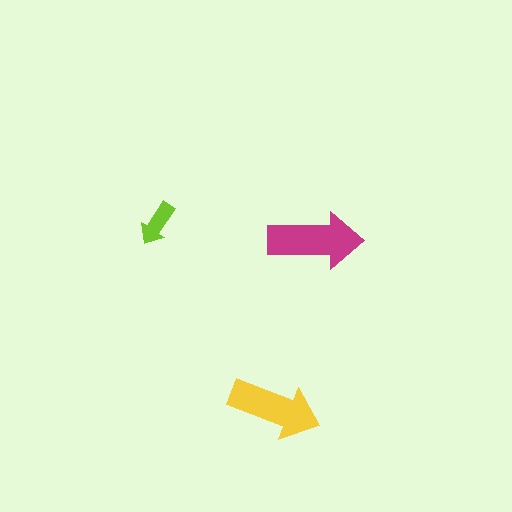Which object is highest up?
The lime arrow is topmost.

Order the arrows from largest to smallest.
the magenta one, the yellow one, the lime one.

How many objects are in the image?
There are 3 objects in the image.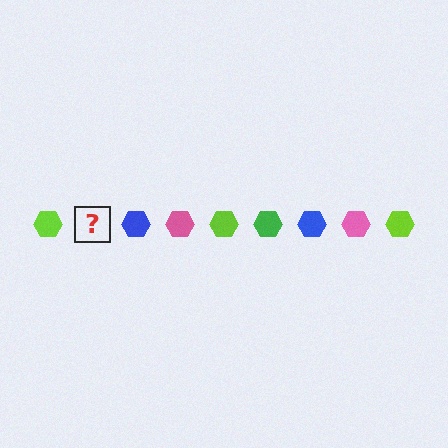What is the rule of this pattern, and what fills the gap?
The rule is that the pattern cycles through lime, green, blue, pink hexagons. The gap should be filled with a green hexagon.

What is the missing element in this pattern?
The missing element is a green hexagon.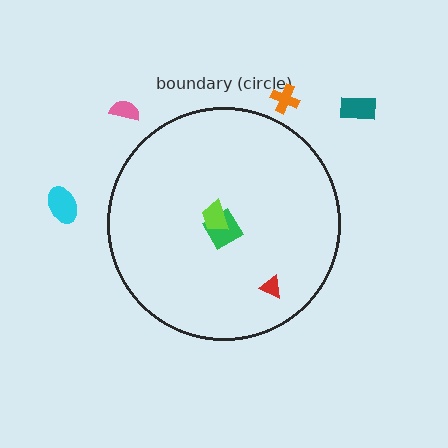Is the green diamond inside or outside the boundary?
Inside.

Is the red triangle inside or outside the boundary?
Inside.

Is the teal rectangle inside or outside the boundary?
Outside.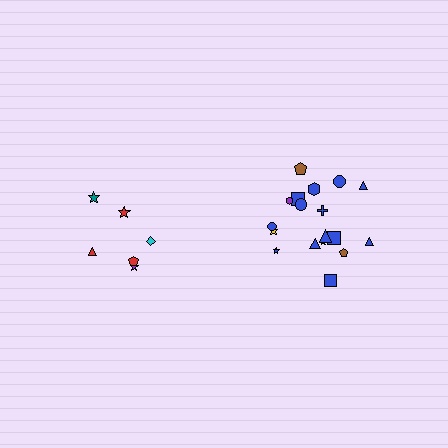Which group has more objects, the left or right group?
The right group.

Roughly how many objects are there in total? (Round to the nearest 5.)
Roughly 25 objects in total.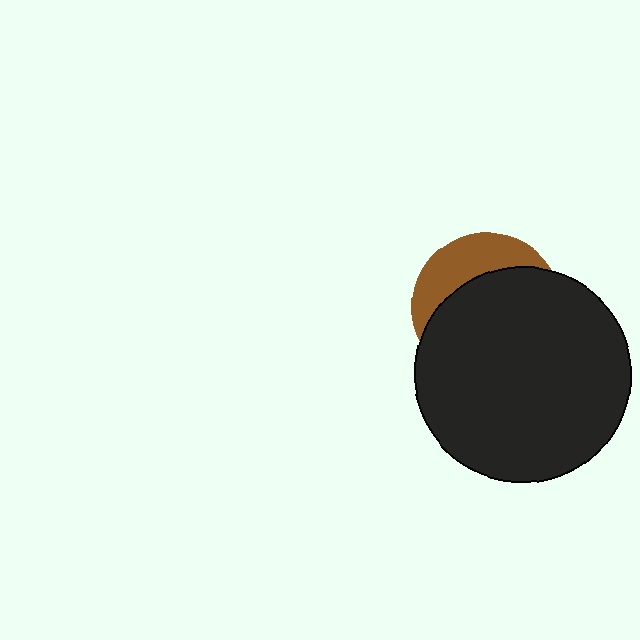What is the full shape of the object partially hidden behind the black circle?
The partially hidden object is a brown circle.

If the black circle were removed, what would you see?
You would see the complete brown circle.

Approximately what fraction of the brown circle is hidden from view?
Roughly 70% of the brown circle is hidden behind the black circle.